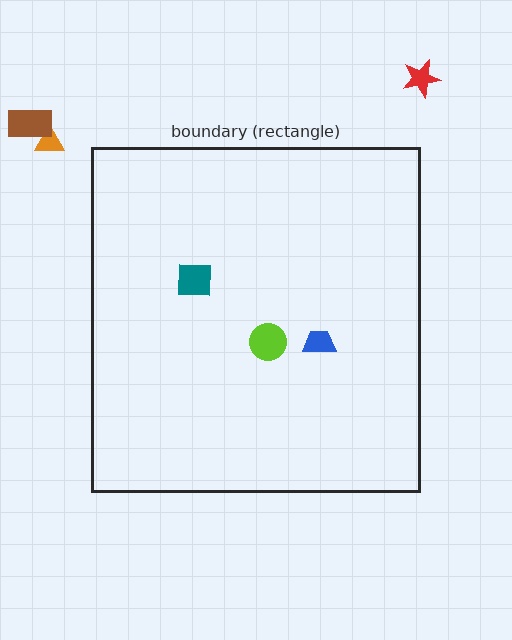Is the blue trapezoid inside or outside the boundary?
Inside.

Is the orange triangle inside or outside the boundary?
Outside.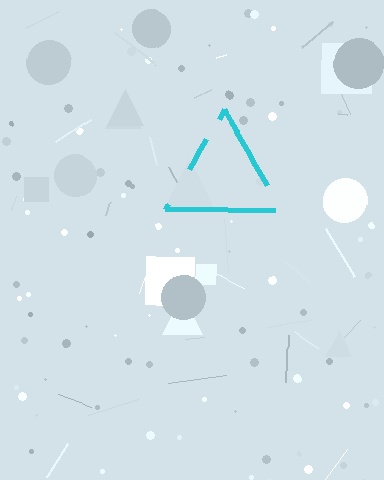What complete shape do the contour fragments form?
The contour fragments form a triangle.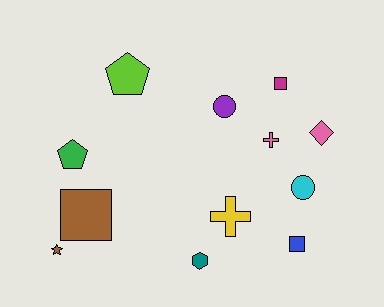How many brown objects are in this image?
There are 2 brown objects.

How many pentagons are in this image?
There are 2 pentagons.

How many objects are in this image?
There are 12 objects.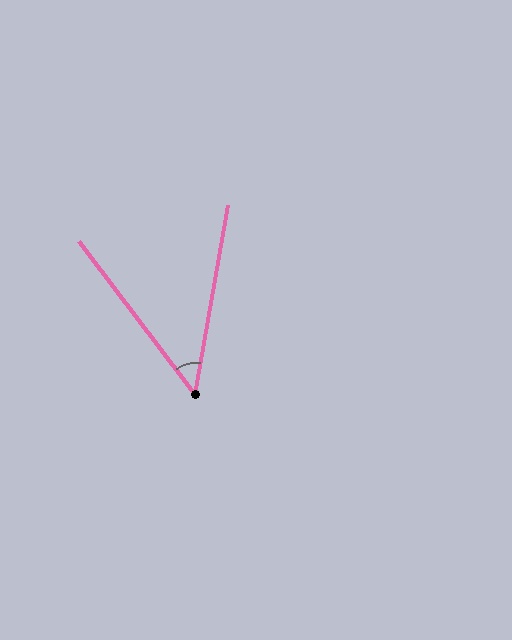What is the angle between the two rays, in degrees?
Approximately 47 degrees.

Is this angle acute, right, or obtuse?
It is acute.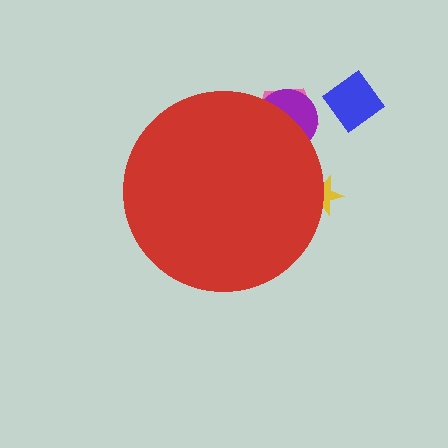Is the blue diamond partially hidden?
No, the blue diamond is fully visible.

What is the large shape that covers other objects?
A red circle.